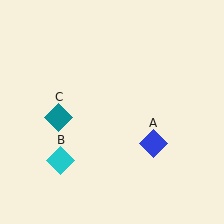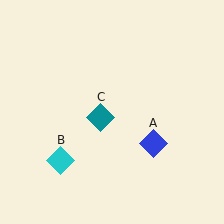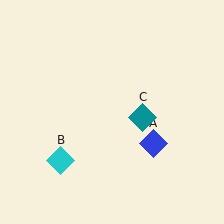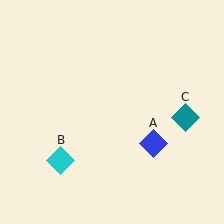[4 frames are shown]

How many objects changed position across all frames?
1 object changed position: teal diamond (object C).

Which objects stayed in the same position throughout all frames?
Blue diamond (object A) and cyan diamond (object B) remained stationary.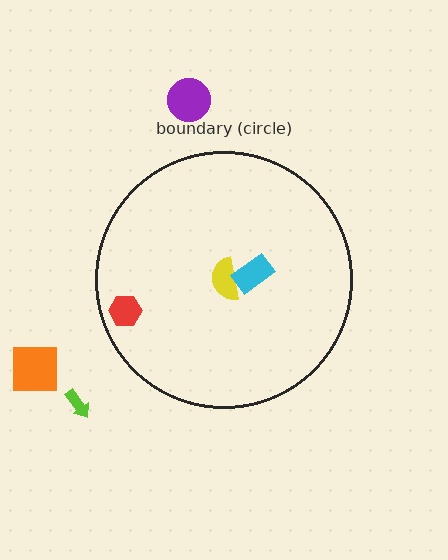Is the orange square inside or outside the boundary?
Outside.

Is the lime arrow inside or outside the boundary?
Outside.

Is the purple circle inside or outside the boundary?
Outside.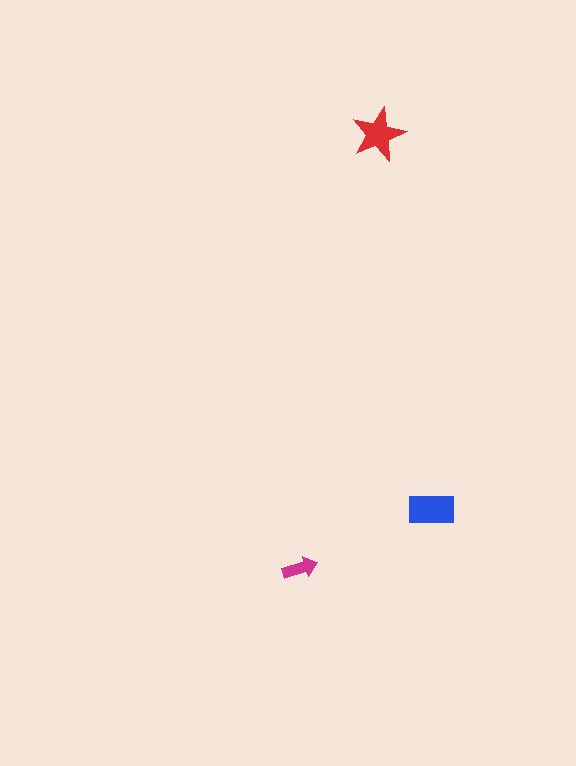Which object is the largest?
The blue rectangle.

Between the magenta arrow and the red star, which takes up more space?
The red star.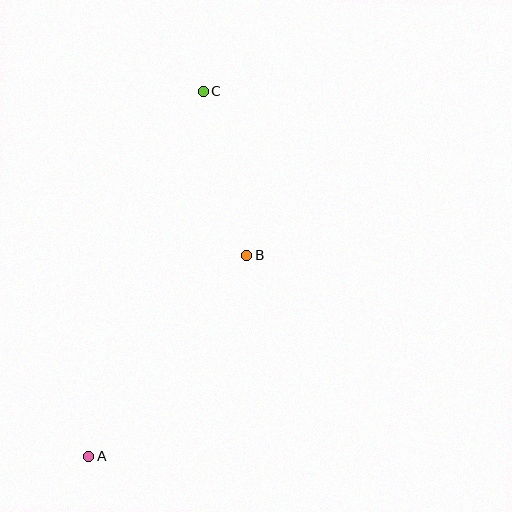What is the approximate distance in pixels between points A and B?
The distance between A and B is approximately 256 pixels.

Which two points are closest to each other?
Points B and C are closest to each other.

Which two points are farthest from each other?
Points A and C are farthest from each other.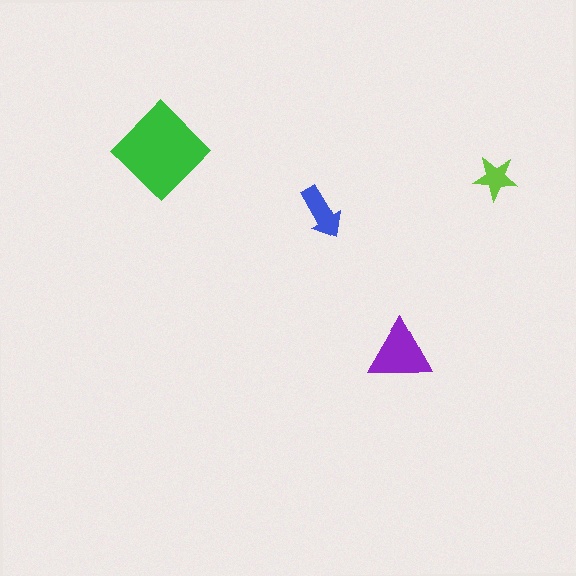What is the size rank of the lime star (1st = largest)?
4th.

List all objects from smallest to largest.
The lime star, the blue arrow, the purple triangle, the green diamond.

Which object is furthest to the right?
The lime star is rightmost.